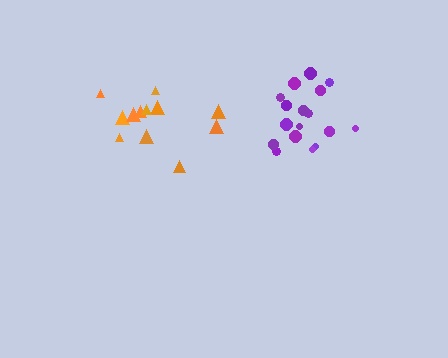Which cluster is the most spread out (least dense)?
Orange.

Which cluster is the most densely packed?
Purple.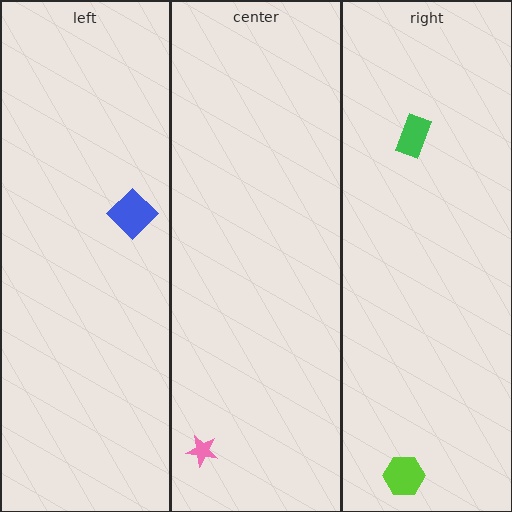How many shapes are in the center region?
1.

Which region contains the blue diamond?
The left region.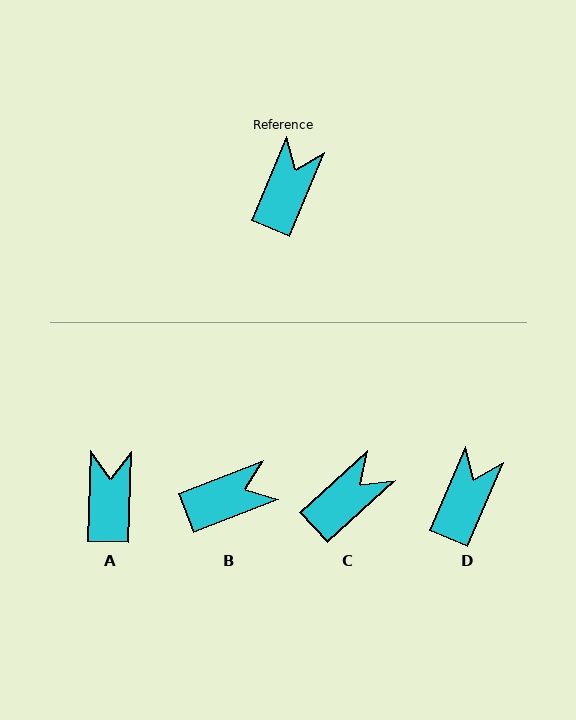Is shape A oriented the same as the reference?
No, it is off by about 21 degrees.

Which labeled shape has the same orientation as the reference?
D.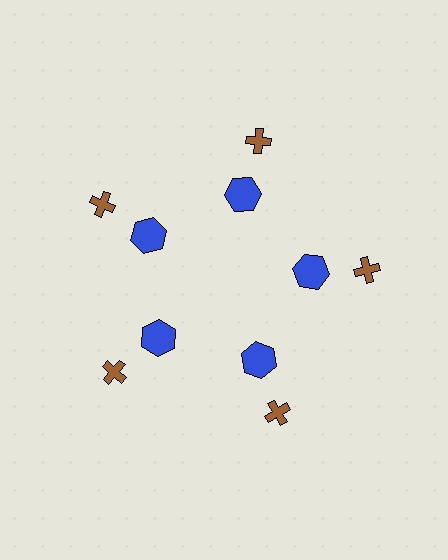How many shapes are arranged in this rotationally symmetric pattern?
There are 10 shapes, arranged in 5 groups of 2.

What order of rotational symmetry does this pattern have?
This pattern has 5-fold rotational symmetry.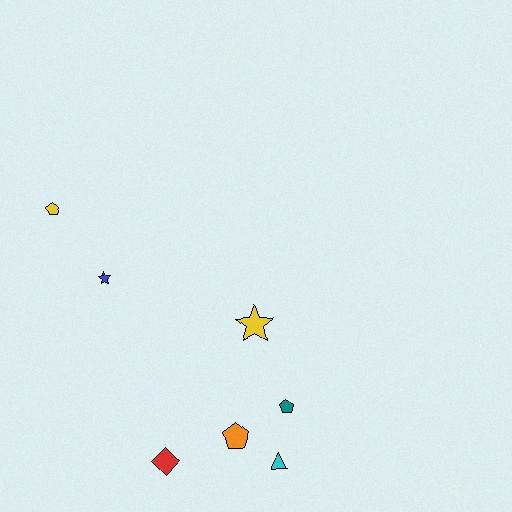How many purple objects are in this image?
There are no purple objects.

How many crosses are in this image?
There are no crosses.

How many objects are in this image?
There are 7 objects.